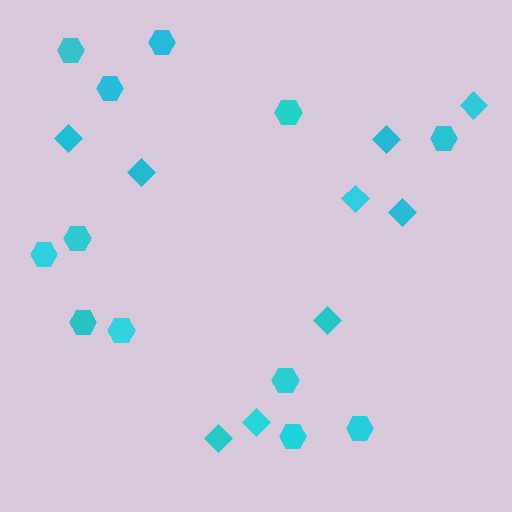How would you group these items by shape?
There are 2 groups: one group of diamonds (9) and one group of hexagons (12).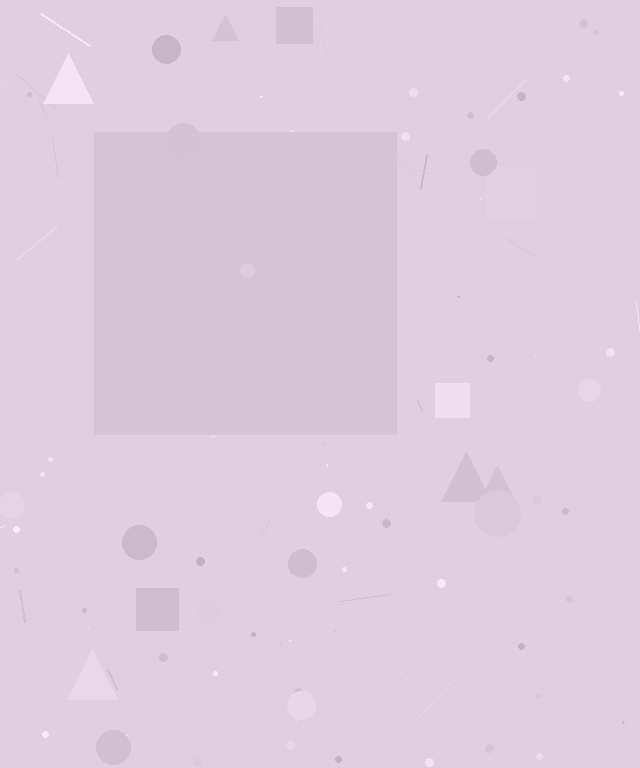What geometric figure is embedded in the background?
A square is embedded in the background.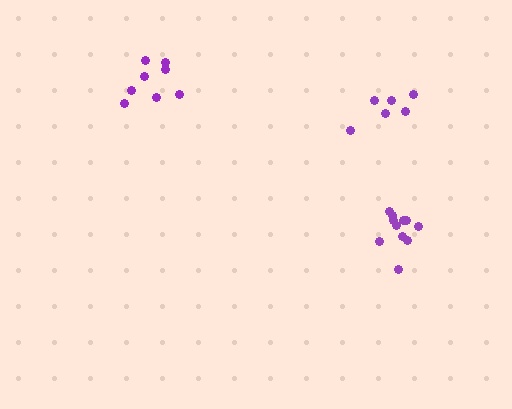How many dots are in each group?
Group 1: 11 dots, Group 2: 6 dots, Group 3: 8 dots (25 total).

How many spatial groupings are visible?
There are 3 spatial groupings.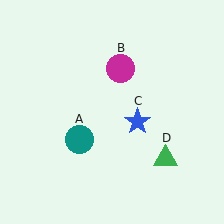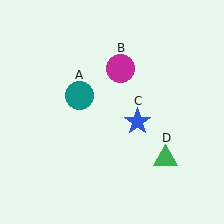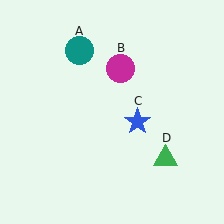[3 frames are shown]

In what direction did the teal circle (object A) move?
The teal circle (object A) moved up.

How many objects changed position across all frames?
1 object changed position: teal circle (object A).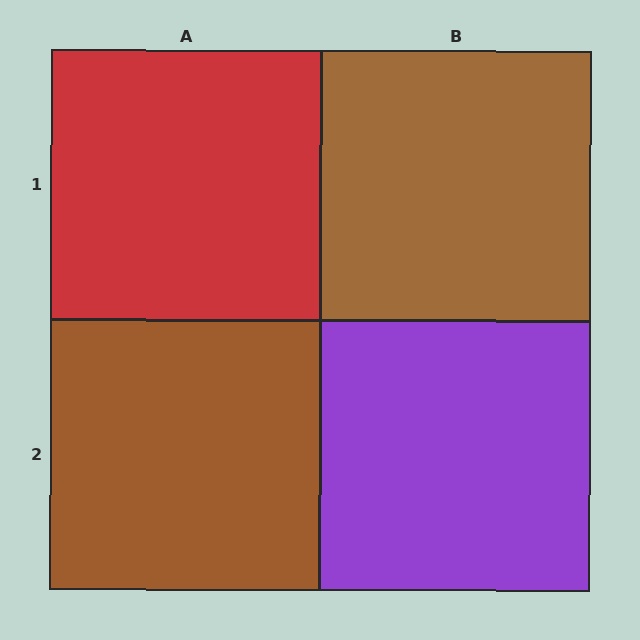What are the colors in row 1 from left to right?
Red, brown.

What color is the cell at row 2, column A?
Brown.